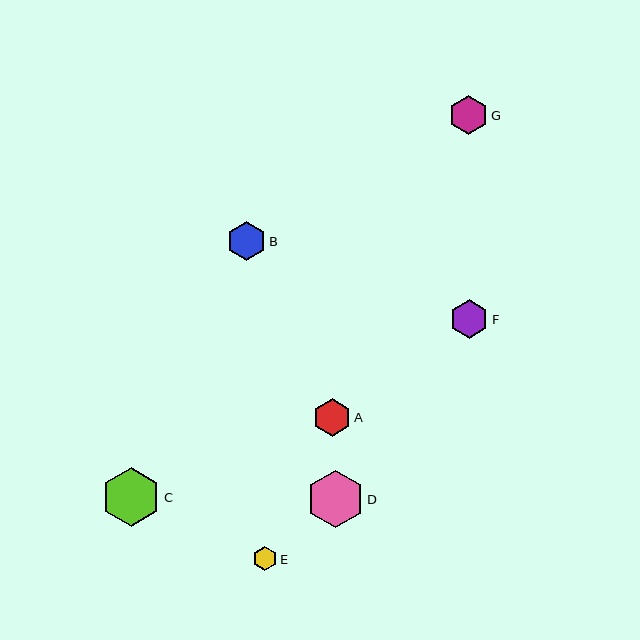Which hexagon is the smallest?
Hexagon E is the smallest with a size of approximately 24 pixels.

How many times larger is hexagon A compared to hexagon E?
Hexagon A is approximately 1.5 times the size of hexagon E.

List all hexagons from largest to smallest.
From largest to smallest: C, D, G, F, B, A, E.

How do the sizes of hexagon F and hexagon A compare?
Hexagon F and hexagon A are approximately the same size.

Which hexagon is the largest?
Hexagon C is the largest with a size of approximately 59 pixels.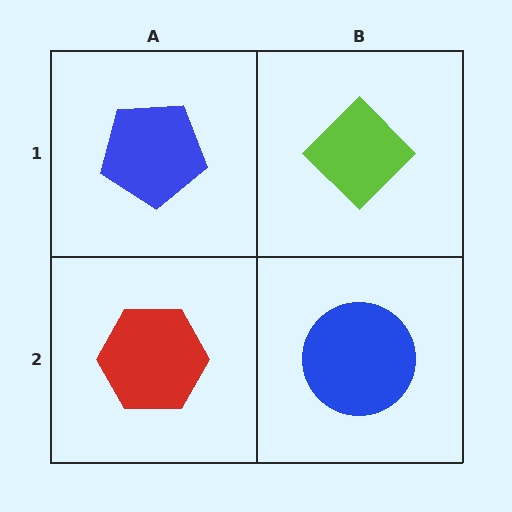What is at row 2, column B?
A blue circle.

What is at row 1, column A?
A blue pentagon.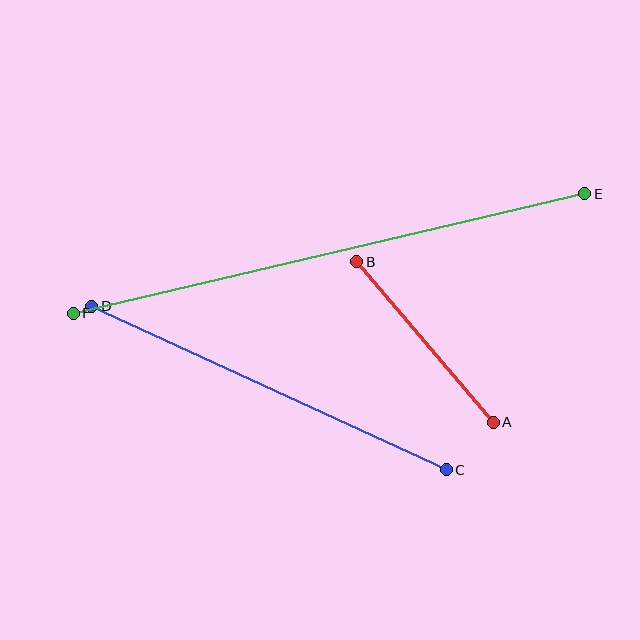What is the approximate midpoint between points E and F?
The midpoint is at approximately (329, 254) pixels.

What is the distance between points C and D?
The distance is approximately 390 pixels.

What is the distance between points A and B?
The distance is approximately 211 pixels.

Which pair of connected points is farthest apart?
Points E and F are farthest apart.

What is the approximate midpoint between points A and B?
The midpoint is at approximately (425, 342) pixels.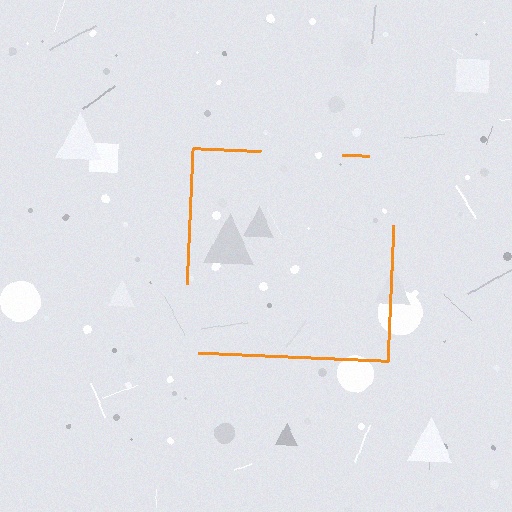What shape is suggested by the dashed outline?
The dashed outline suggests a square.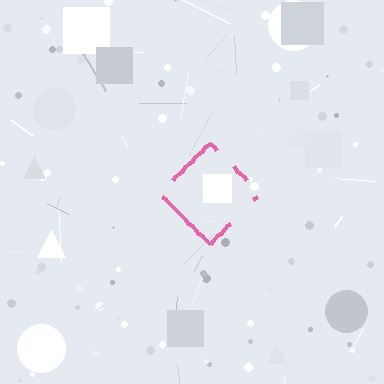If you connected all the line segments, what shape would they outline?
They would outline a diamond.